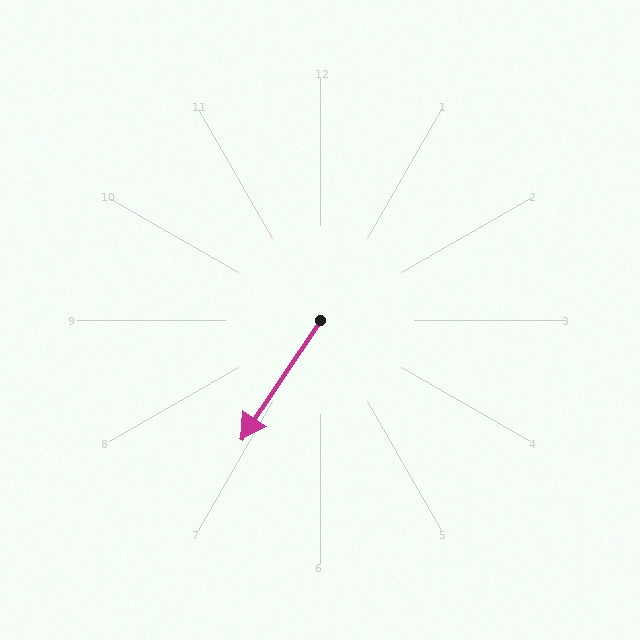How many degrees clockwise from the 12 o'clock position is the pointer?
Approximately 214 degrees.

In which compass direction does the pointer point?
Southwest.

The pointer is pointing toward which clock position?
Roughly 7 o'clock.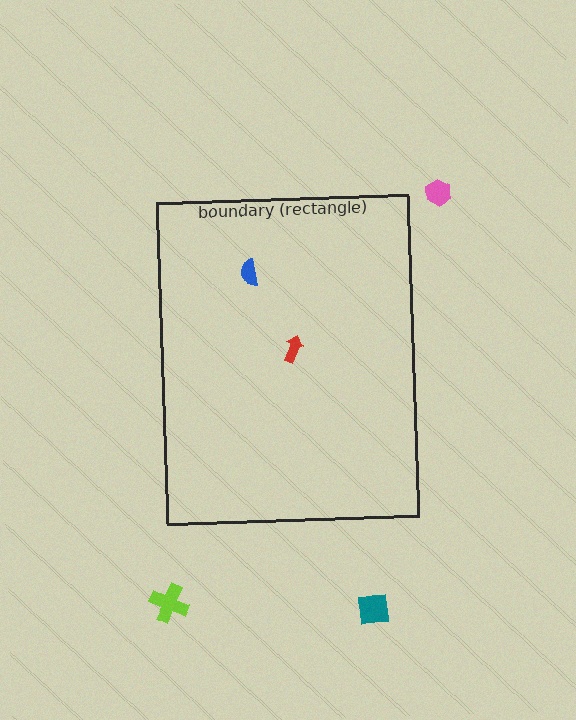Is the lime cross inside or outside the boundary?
Outside.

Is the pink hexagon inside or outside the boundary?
Outside.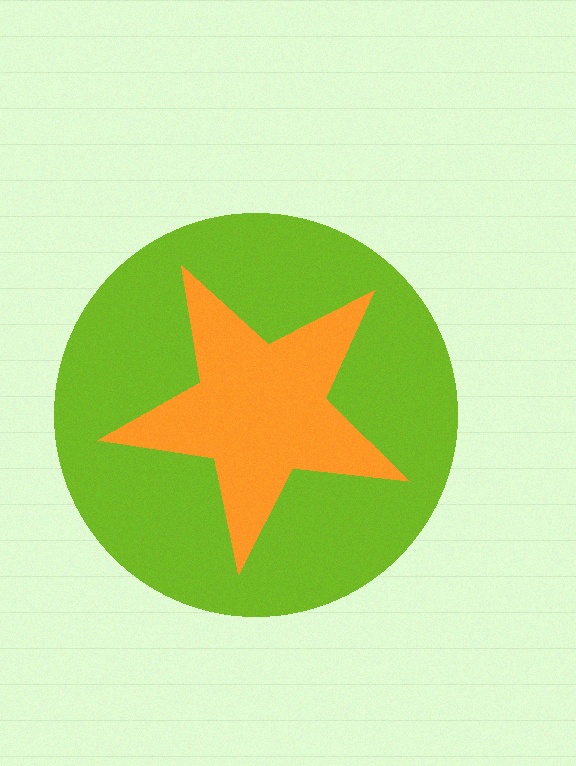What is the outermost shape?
The lime circle.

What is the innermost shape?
The orange star.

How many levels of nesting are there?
2.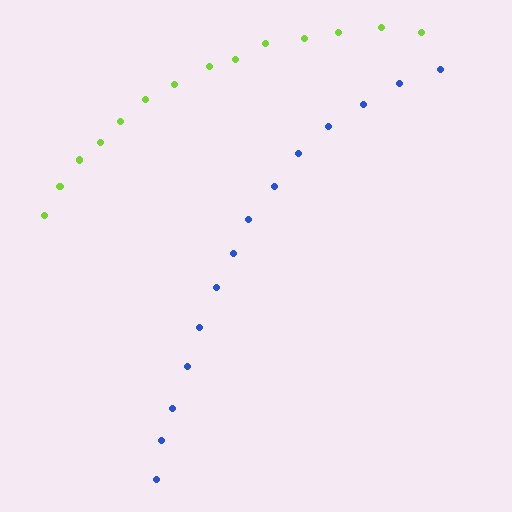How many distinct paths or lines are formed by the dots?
There are 2 distinct paths.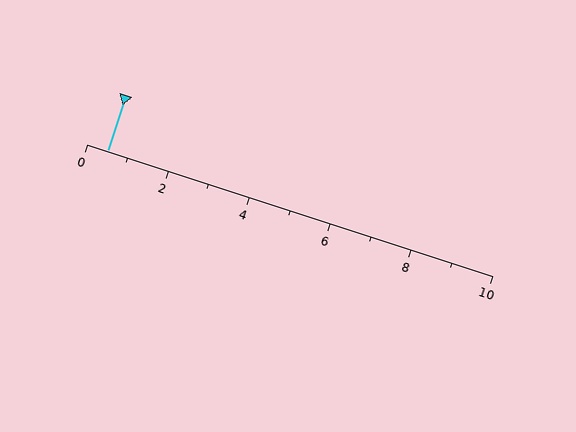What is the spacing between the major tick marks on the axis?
The major ticks are spaced 2 apart.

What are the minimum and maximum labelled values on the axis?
The axis runs from 0 to 10.